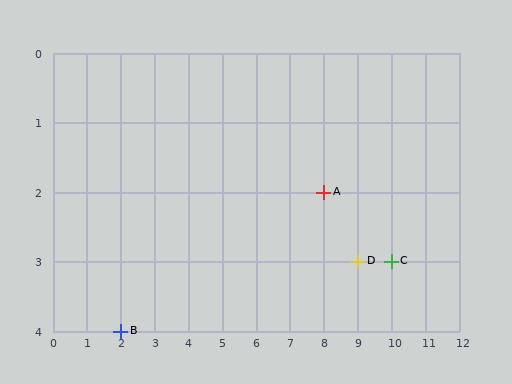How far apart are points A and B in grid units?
Points A and B are 6 columns and 2 rows apart (about 6.3 grid units diagonally).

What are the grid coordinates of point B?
Point B is at grid coordinates (2, 4).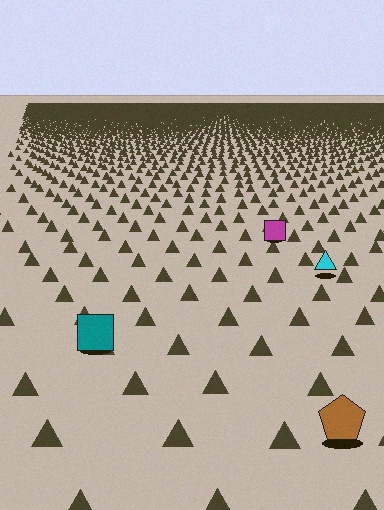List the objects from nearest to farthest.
From nearest to farthest: the brown pentagon, the teal square, the cyan triangle, the magenta square.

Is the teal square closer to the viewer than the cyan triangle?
Yes. The teal square is closer — you can tell from the texture gradient: the ground texture is coarser near it.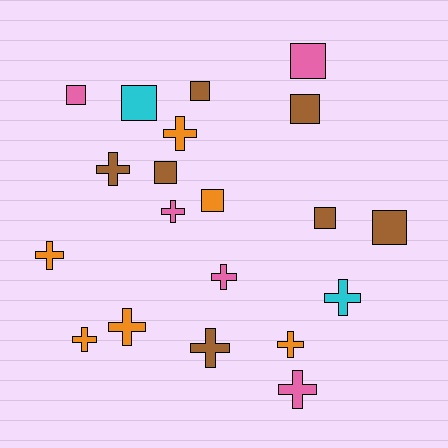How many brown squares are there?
There are 5 brown squares.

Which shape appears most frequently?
Cross, with 11 objects.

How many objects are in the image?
There are 20 objects.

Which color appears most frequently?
Brown, with 7 objects.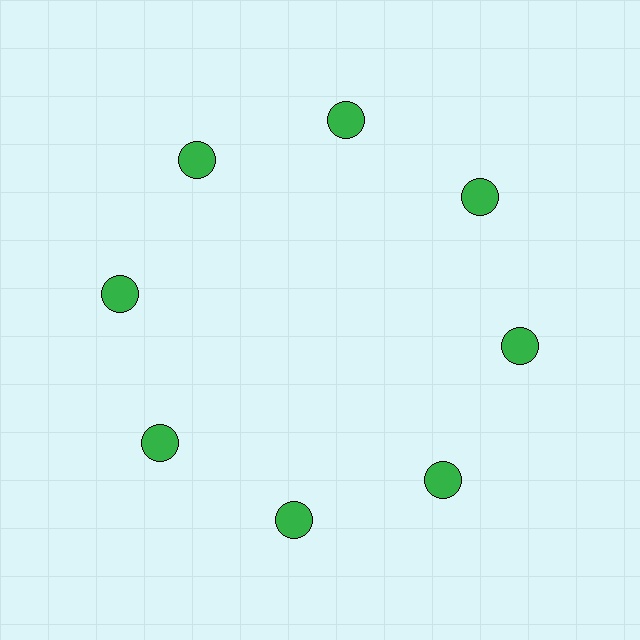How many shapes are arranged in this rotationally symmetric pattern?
There are 8 shapes, arranged in 8 groups of 1.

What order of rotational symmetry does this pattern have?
This pattern has 8-fold rotational symmetry.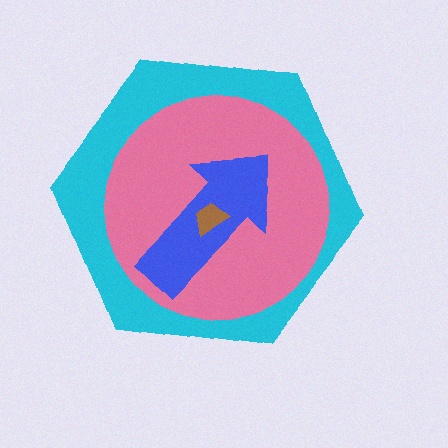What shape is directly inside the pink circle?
The blue arrow.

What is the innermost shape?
The brown trapezoid.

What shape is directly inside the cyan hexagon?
The pink circle.